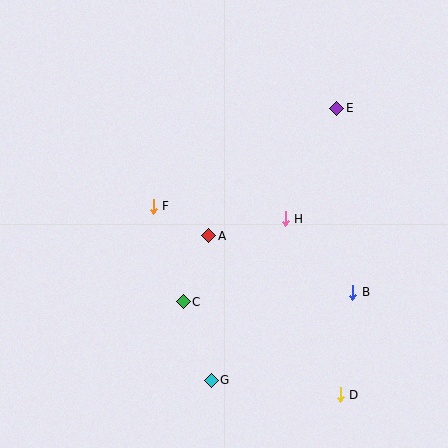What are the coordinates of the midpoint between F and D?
The midpoint between F and D is at (247, 300).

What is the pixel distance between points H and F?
The distance between H and F is 133 pixels.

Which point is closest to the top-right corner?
Point E is closest to the top-right corner.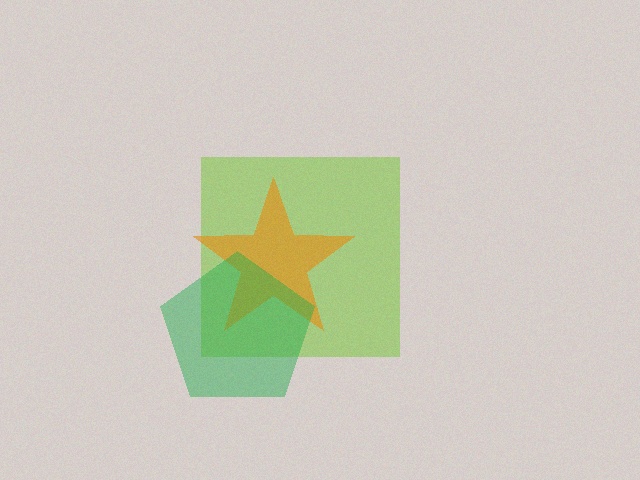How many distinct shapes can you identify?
There are 3 distinct shapes: a lime square, an orange star, a green pentagon.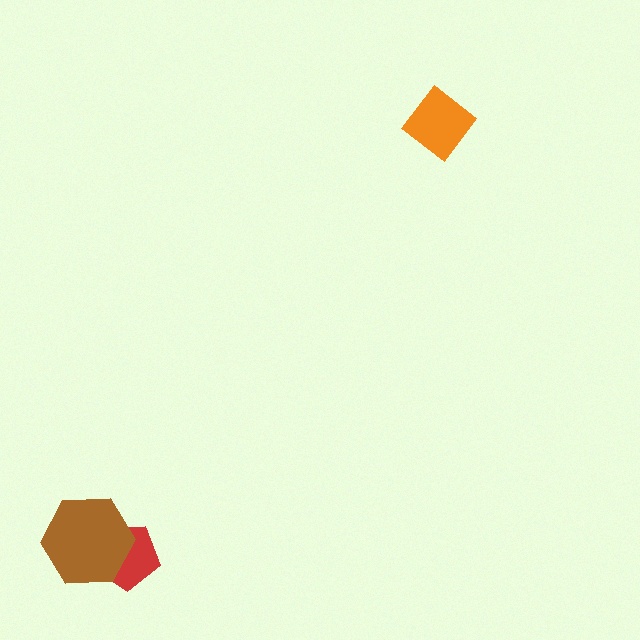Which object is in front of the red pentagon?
The brown hexagon is in front of the red pentagon.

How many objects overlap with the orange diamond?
0 objects overlap with the orange diamond.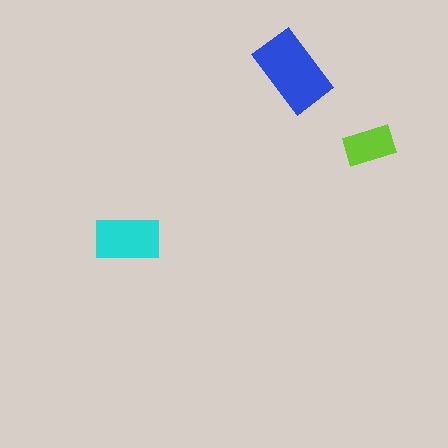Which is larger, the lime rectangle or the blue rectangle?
The blue one.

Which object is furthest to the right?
The lime rectangle is rightmost.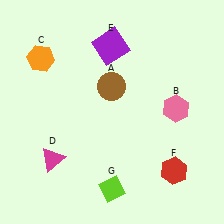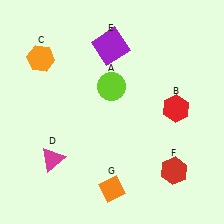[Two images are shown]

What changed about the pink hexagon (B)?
In Image 1, B is pink. In Image 2, it changed to red.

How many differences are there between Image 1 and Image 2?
There are 3 differences between the two images.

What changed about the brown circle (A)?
In Image 1, A is brown. In Image 2, it changed to lime.